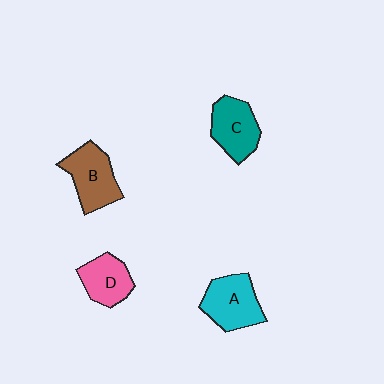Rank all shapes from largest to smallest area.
From largest to smallest: A (cyan), B (brown), C (teal), D (pink).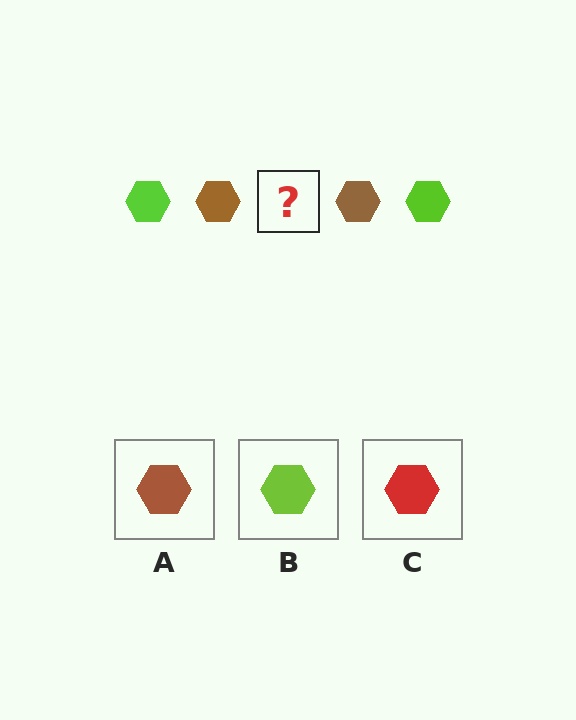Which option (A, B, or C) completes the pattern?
B.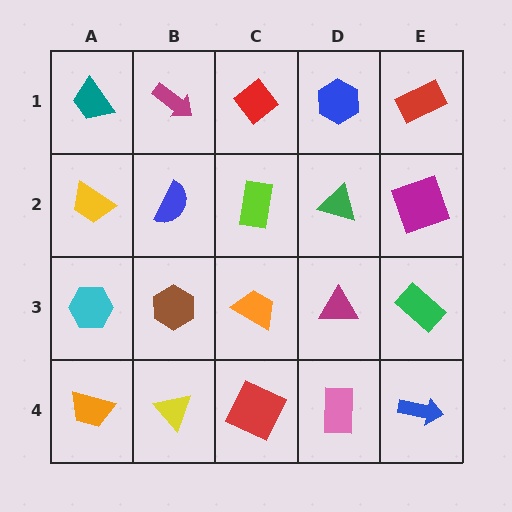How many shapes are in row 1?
5 shapes.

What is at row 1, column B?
A magenta arrow.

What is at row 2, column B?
A blue semicircle.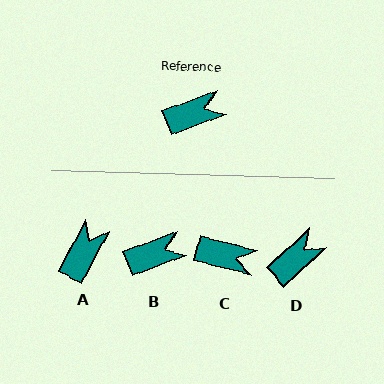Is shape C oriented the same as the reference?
No, it is off by about 35 degrees.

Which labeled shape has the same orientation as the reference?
B.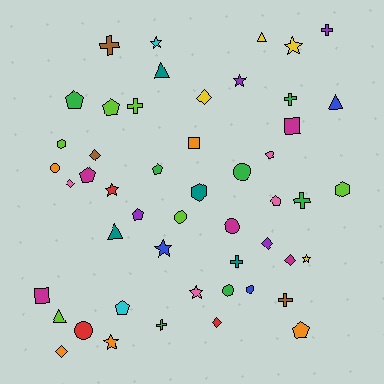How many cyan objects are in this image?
There are 2 cyan objects.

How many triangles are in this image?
There are 5 triangles.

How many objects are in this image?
There are 50 objects.